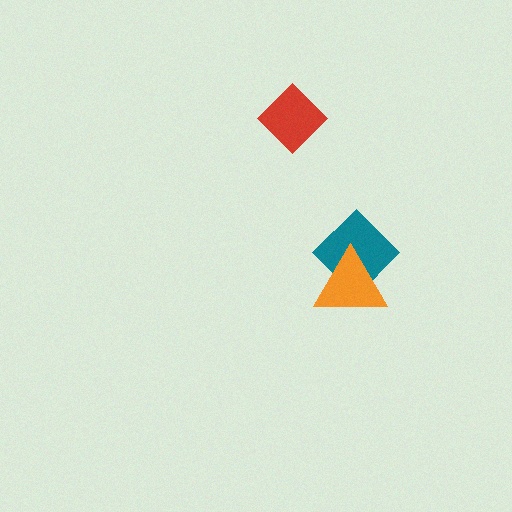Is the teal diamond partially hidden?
Yes, it is partially covered by another shape.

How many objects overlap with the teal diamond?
1 object overlaps with the teal diamond.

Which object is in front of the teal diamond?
The orange triangle is in front of the teal diamond.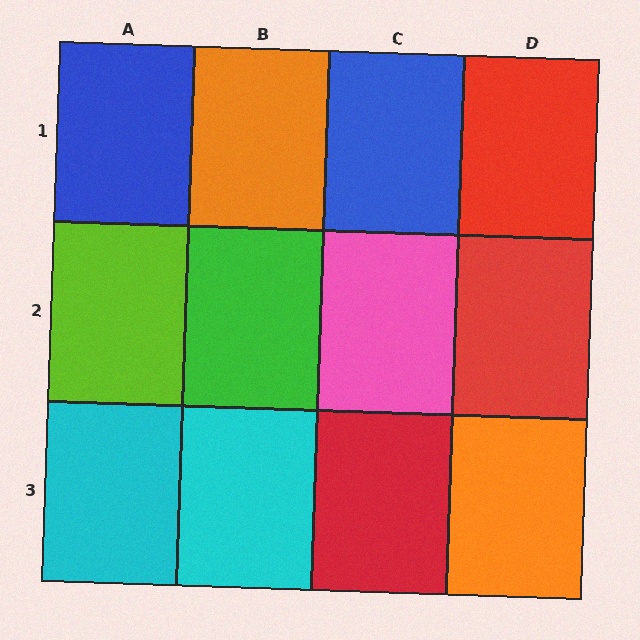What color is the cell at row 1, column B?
Orange.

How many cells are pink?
1 cell is pink.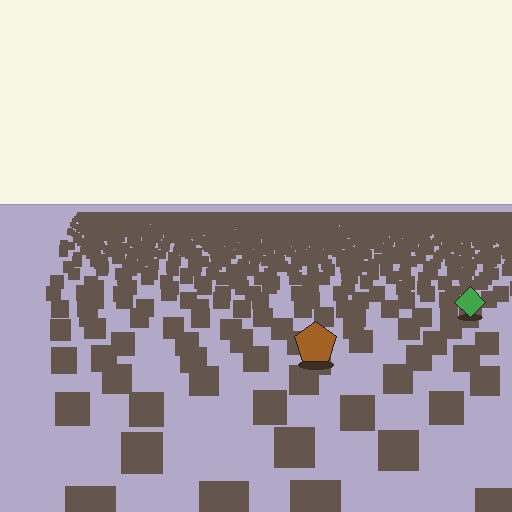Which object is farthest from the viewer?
The green diamond is farthest from the viewer. It appears smaller and the ground texture around it is denser.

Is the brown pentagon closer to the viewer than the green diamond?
Yes. The brown pentagon is closer — you can tell from the texture gradient: the ground texture is coarser near it.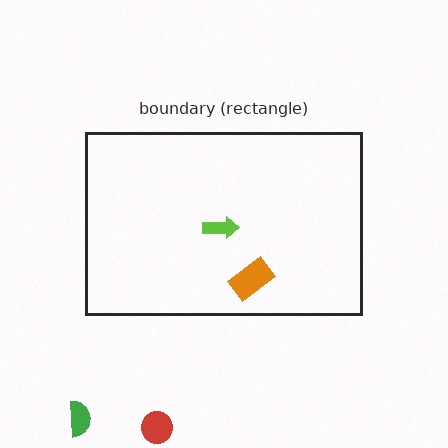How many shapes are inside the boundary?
2 inside, 2 outside.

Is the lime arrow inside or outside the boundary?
Inside.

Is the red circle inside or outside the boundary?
Outside.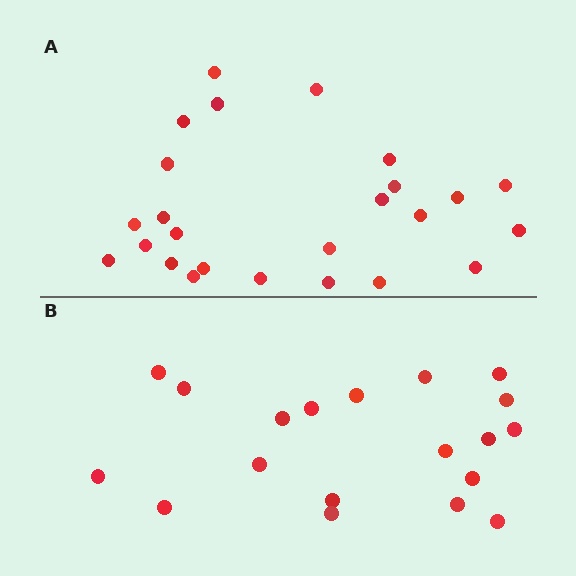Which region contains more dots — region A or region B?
Region A (the top region) has more dots.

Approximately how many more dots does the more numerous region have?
Region A has about 6 more dots than region B.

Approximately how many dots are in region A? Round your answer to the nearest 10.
About 20 dots. (The exact count is 25, which rounds to 20.)